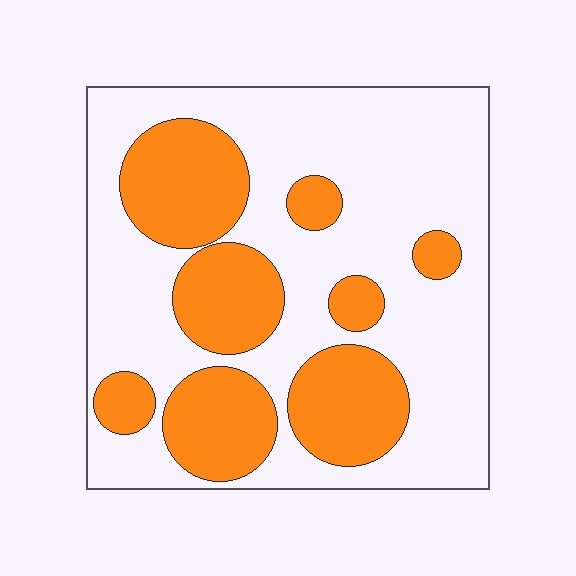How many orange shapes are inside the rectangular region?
8.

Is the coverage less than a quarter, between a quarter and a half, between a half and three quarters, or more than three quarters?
Between a quarter and a half.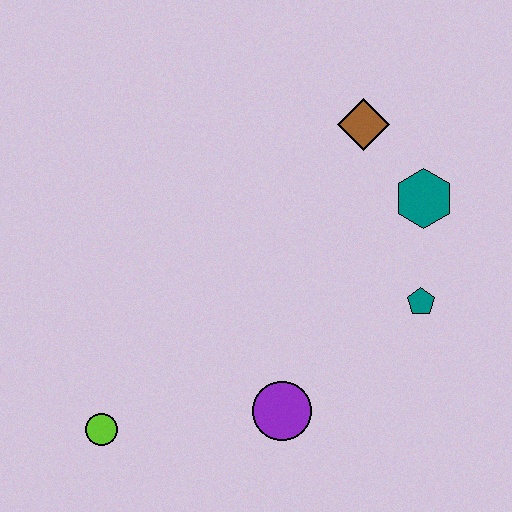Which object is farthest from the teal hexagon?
The lime circle is farthest from the teal hexagon.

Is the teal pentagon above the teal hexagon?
No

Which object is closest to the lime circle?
The purple circle is closest to the lime circle.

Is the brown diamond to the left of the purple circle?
No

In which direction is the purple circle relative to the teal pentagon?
The purple circle is to the left of the teal pentagon.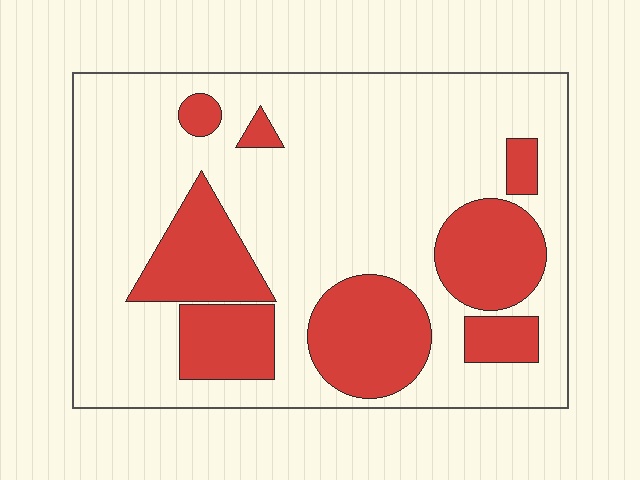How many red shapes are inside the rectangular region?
8.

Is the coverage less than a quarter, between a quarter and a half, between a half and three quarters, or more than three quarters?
Between a quarter and a half.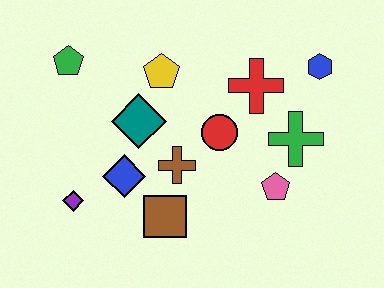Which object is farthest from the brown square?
The blue hexagon is farthest from the brown square.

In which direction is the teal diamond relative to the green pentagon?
The teal diamond is to the right of the green pentagon.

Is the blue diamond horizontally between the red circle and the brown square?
No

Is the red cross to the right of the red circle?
Yes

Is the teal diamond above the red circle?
Yes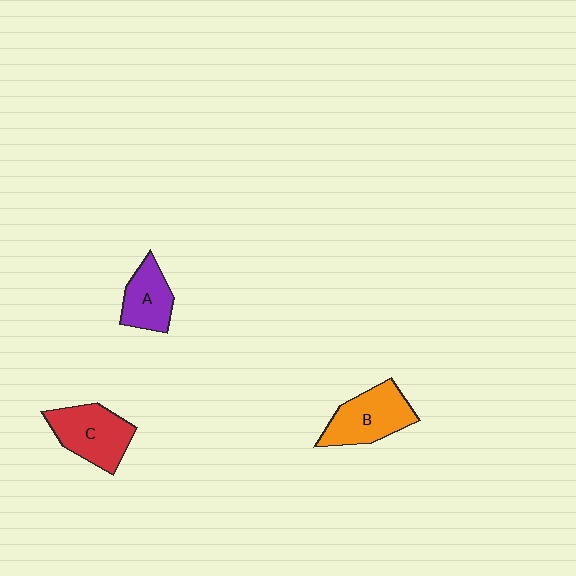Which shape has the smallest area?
Shape A (purple).